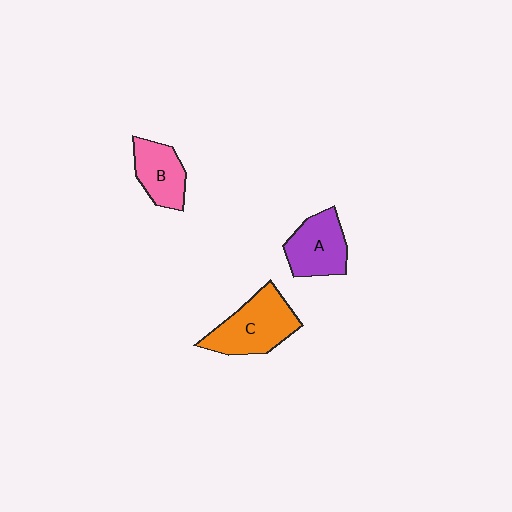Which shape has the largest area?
Shape C (orange).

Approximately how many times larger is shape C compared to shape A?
Approximately 1.3 times.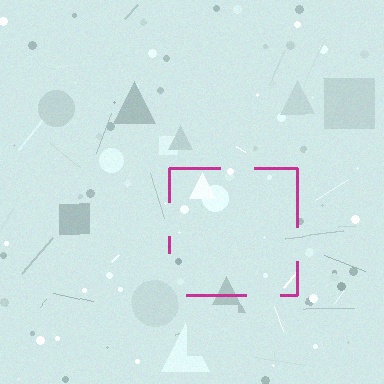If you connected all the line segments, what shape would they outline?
They would outline a square.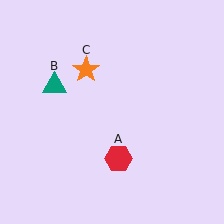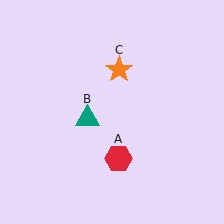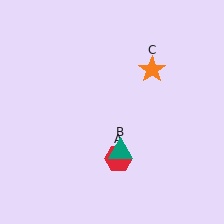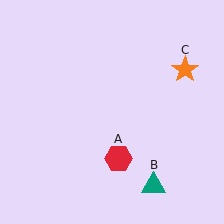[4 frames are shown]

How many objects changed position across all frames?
2 objects changed position: teal triangle (object B), orange star (object C).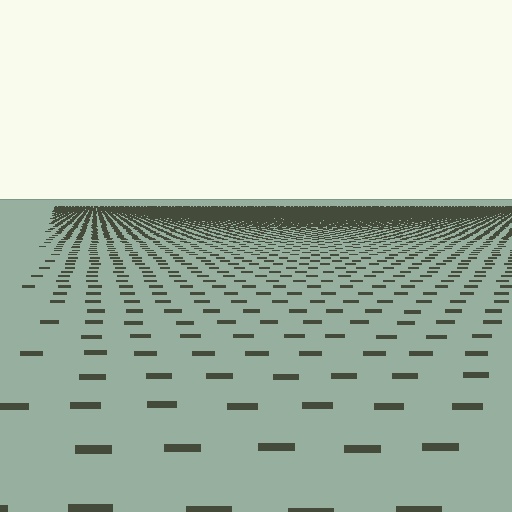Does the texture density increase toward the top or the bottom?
Density increases toward the top.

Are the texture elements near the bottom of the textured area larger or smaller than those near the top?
Larger. Near the bottom, elements are closer to the viewer and appear at a bigger on-screen size.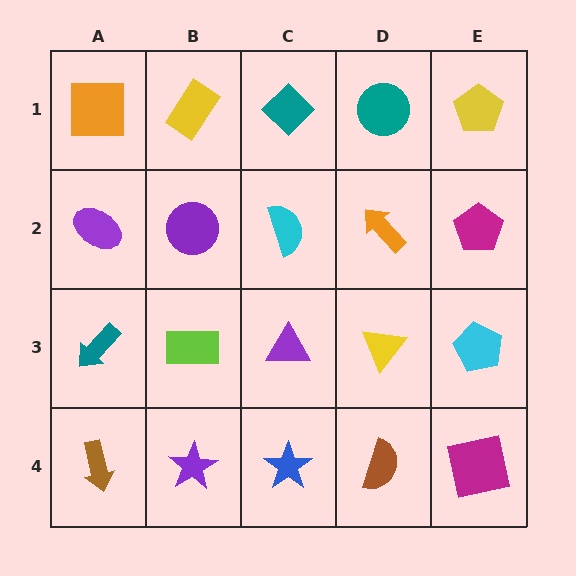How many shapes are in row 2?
5 shapes.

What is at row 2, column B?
A purple circle.